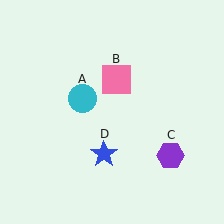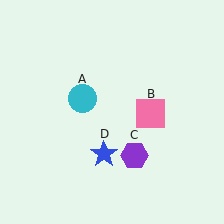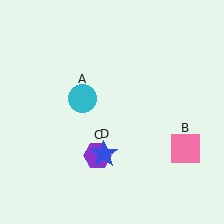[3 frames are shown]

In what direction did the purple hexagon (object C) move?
The purple hexagon (object C) moved left.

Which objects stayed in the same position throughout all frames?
Cyan circle (object A) and blue star (object D) remained stationary.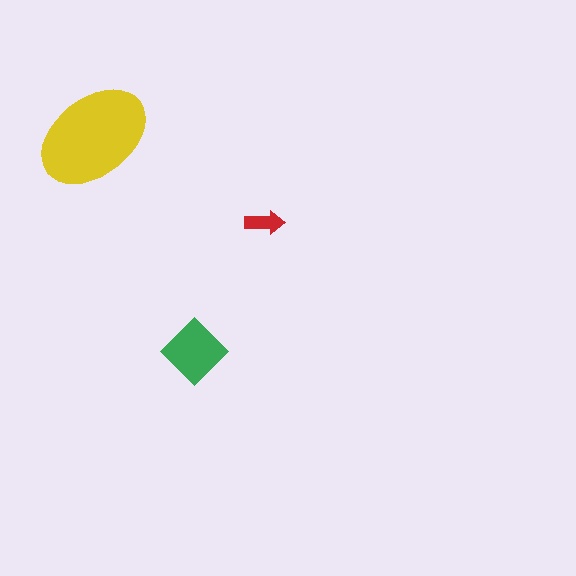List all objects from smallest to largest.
The red arrow, the green diamond, the yellow ellipse.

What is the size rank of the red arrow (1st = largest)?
3rd.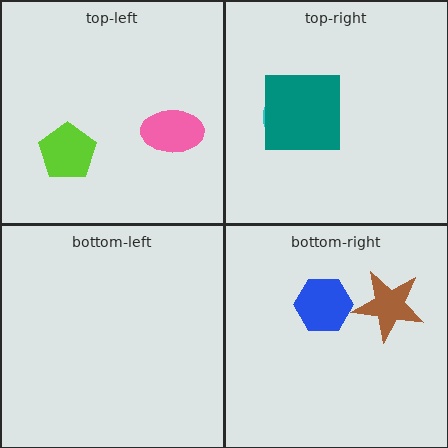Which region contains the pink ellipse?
The top-left region.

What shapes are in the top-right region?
The cyan semicircle, the teal square.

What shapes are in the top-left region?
The pink ellipse, the lime pentagon.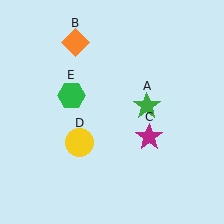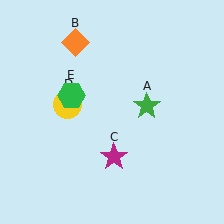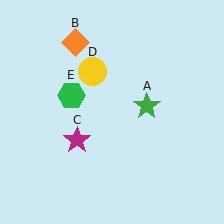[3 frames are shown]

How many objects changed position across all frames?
2 objects changed position: magenta star (object C), yellow circle (object D).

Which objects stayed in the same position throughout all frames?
Green star (object A) and orange diamond (object B) and green hexagon (object E) remained stationary.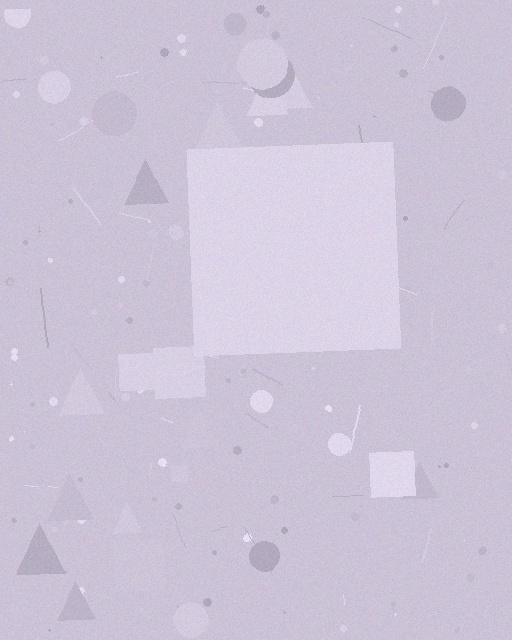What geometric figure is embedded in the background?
A square is embedded in the background.